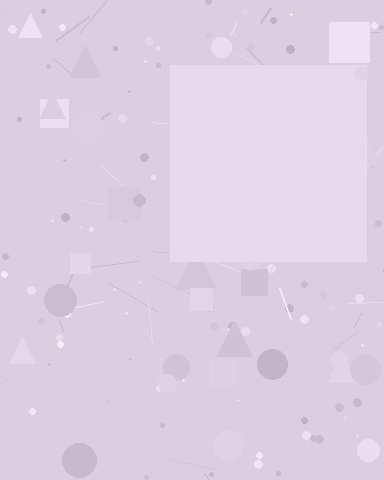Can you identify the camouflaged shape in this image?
The camouflaged shape is a square.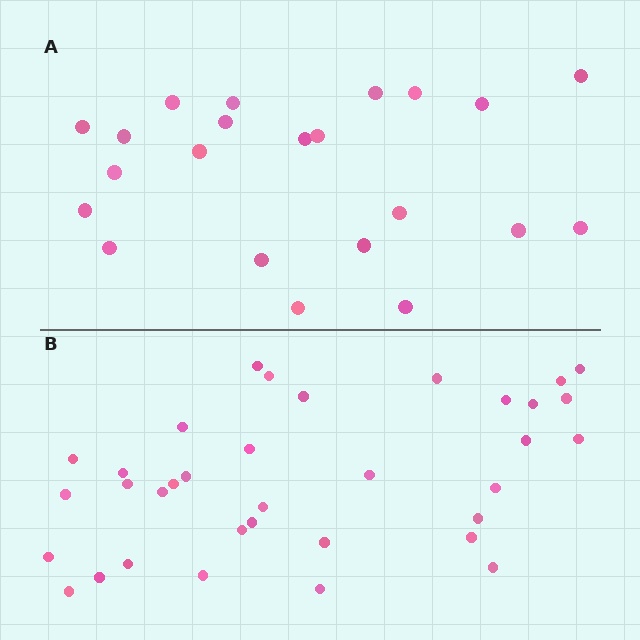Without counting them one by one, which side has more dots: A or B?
Region B (the bottom region) has more dots.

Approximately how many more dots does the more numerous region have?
Region B has approximately 15 more dots than region A.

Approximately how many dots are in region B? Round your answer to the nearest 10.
About 40 dots. (The exact count is 35, which rounds to 40.)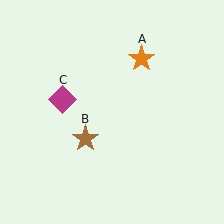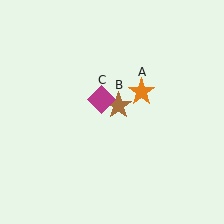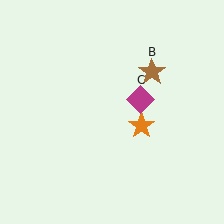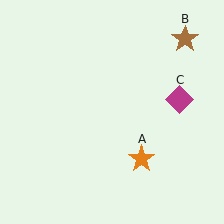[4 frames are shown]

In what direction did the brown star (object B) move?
The brown star (object B) moved up and to the right.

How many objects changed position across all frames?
3 objects changed position: orange star (object A), brown star (object B), magenta diamond (object C).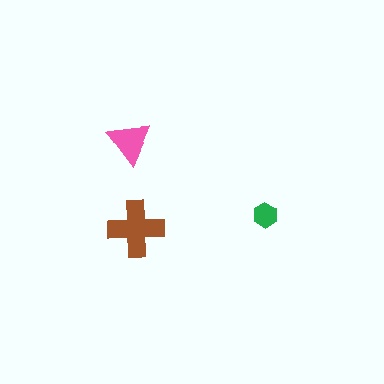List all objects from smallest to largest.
The green hexagon, the pink triangle, the brown cross.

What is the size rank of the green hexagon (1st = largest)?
3rd.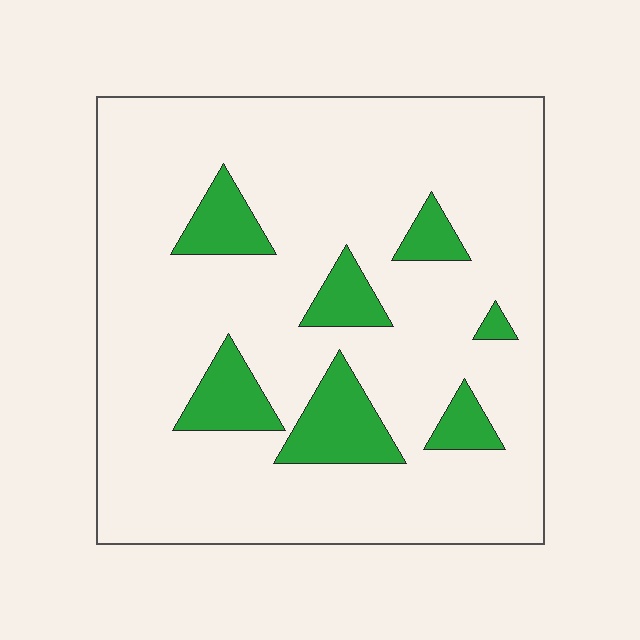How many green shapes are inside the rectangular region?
7.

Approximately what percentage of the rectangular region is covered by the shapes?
Approximately 15%.